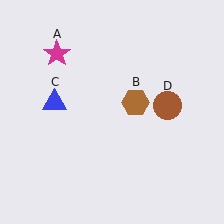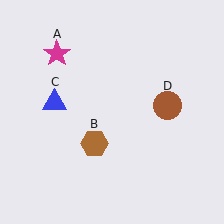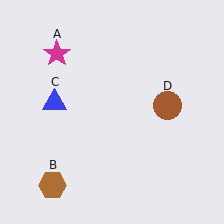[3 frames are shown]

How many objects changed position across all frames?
1 object changed position: brown hexagon (object B).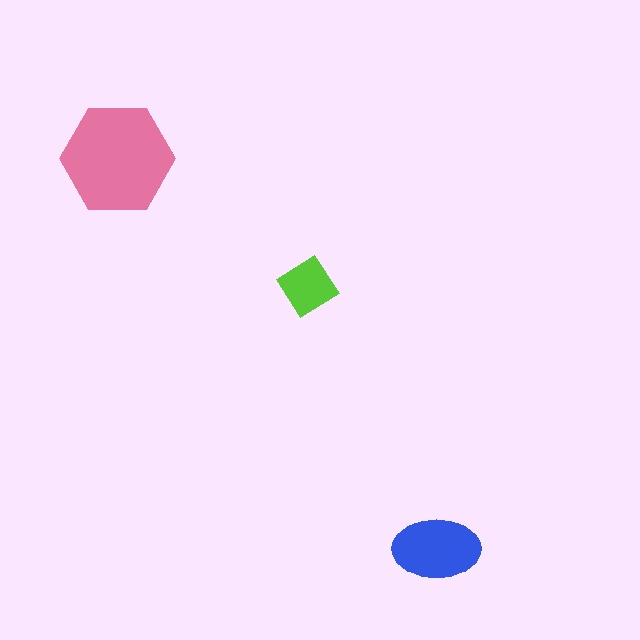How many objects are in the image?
There are 3 objects in the image.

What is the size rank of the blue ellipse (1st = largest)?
2nd.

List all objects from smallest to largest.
The lime diamond, the blue ellipse, the pink hexagon.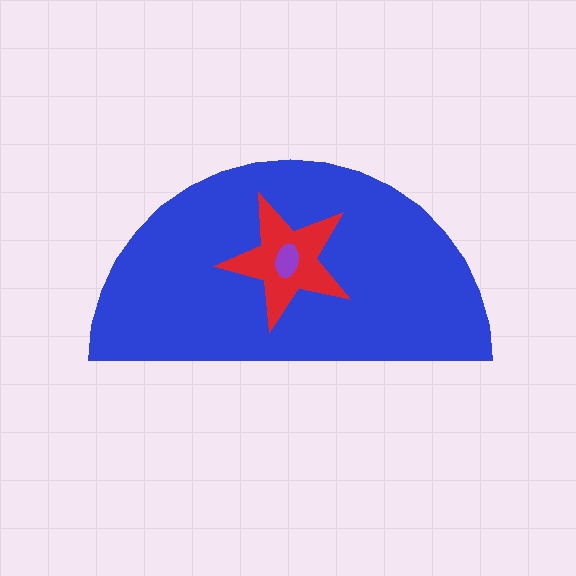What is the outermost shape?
The blue semicircle.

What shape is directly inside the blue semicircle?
The red star.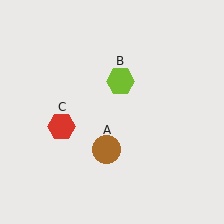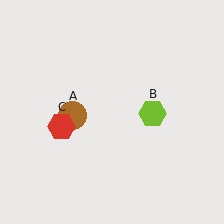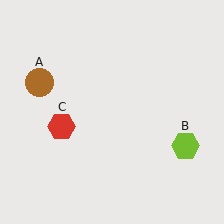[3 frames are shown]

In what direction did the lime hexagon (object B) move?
The lime hexagon (object B) moved down and to the right.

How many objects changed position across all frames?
2 objects changed position: brown circle (object A), lime hexagon (object B).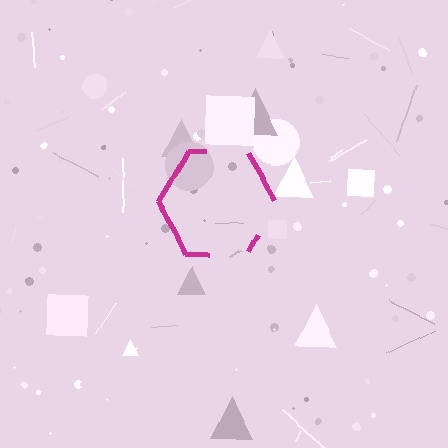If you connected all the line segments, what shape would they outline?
They would outline a hexagon.